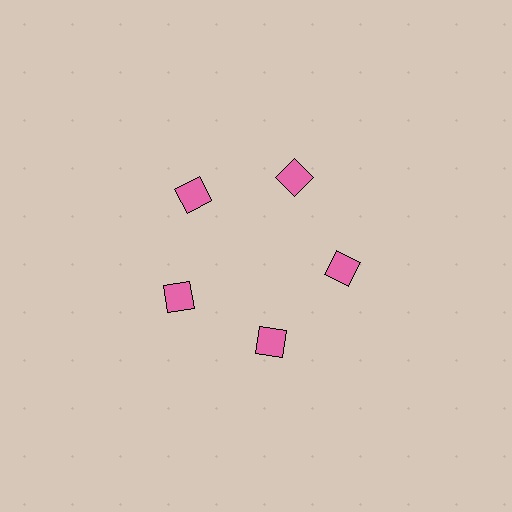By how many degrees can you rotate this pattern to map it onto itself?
The pattern maps onto itself every 72 degrees of rotation.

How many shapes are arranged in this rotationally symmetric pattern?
There are 5 shapes, arranged in 5 groups of 1.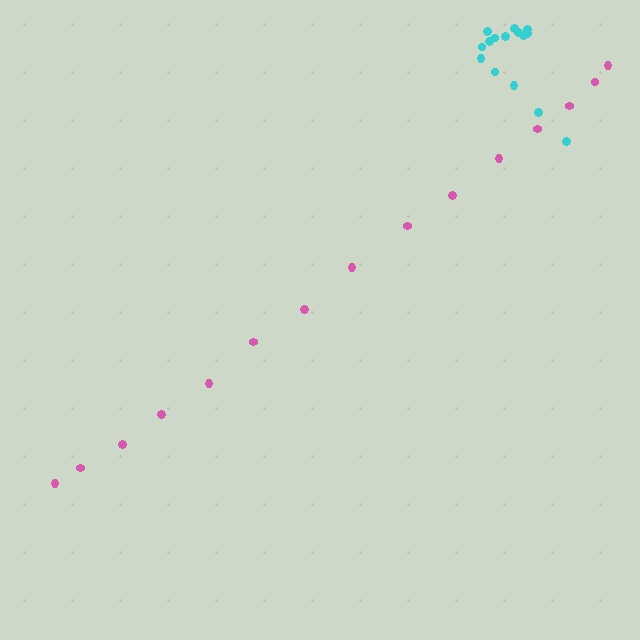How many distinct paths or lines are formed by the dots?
There are 2 distinct paths.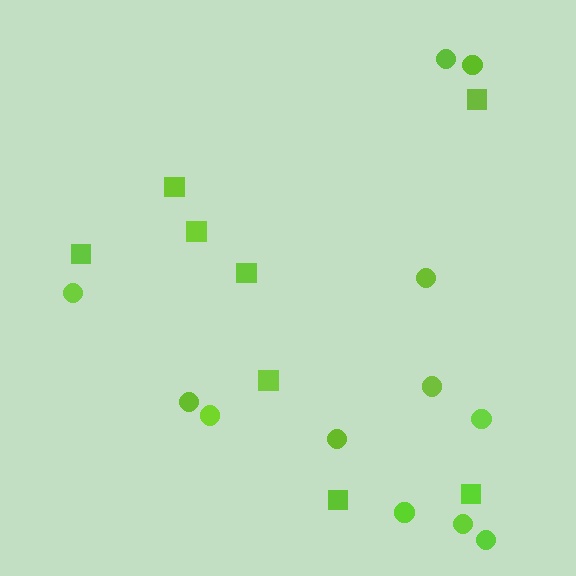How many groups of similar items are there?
There are 2 groups: one group of squares (8) and one group of circles (12).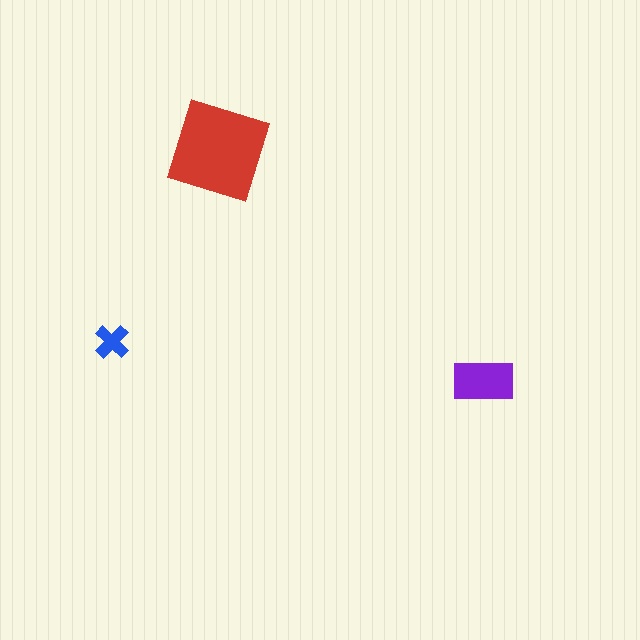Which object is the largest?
The red diamond.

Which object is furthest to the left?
The blue cross is leftmost.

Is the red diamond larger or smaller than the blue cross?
Larger.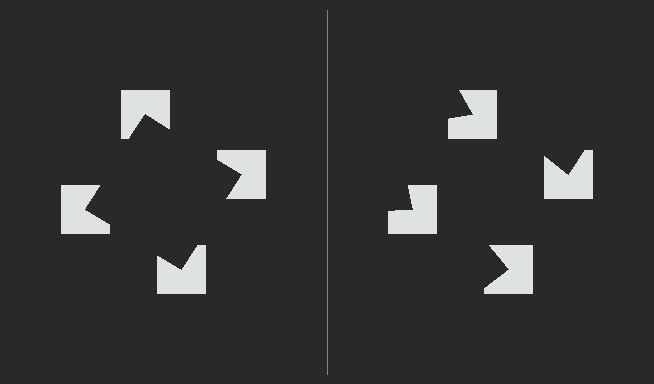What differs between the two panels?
The notched squares are positioned identically on both sides; only the wedge orientations differ. On the left they align to a square; on the right they are misaligned.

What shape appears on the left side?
An illusory square.